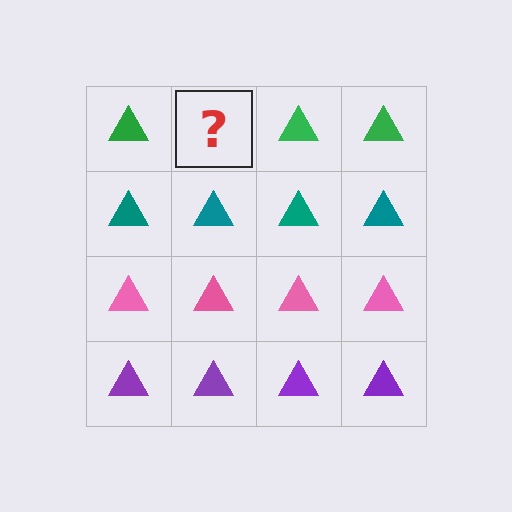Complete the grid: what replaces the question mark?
The question mark should be replaced with a green triangle.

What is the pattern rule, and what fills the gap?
The rule is that each row has a consistent color. The gap should be filled with a green triangle.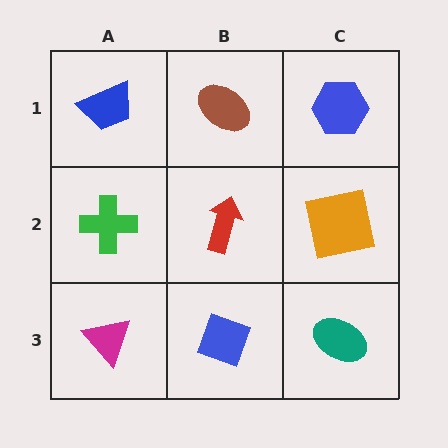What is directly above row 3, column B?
A red arrow.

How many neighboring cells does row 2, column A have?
3.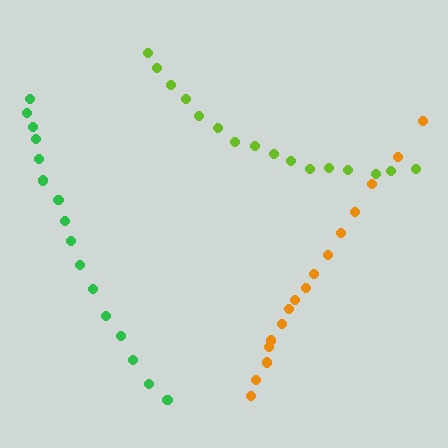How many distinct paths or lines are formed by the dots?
There are 3 distinct paths.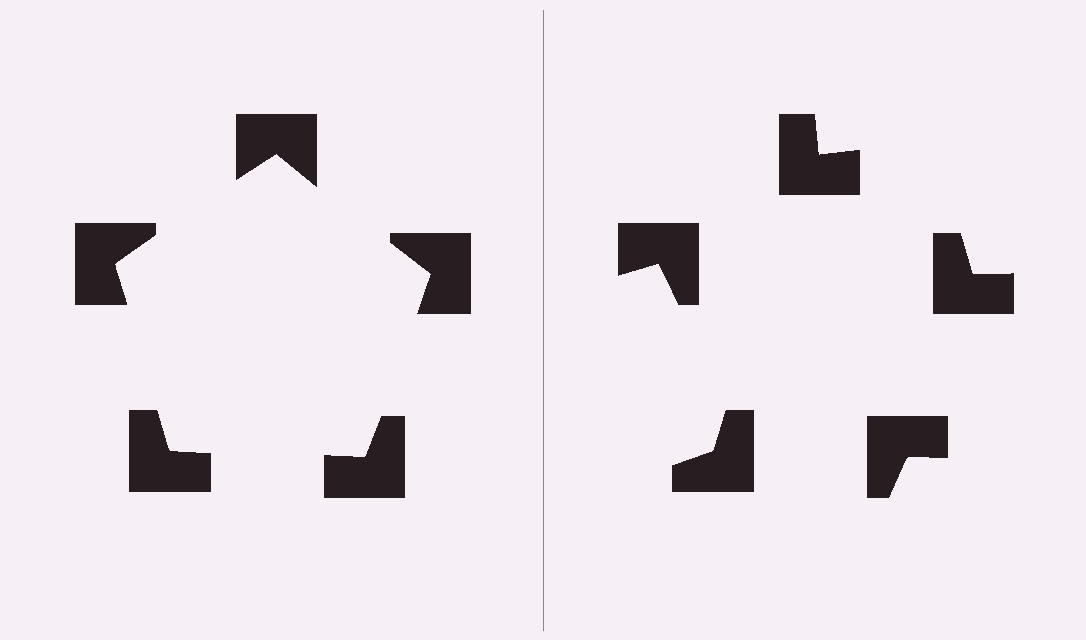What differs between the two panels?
The notched squares are positioned identically on both sides; only the wedge orientations differ. On the left they align to a pentagon; on the right they are misaligned.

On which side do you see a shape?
An illusory pentagon appears on the left side. On the right side the wedge cuts are rotated, so no coherent shape forms.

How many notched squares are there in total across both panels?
10 — 5 on each side.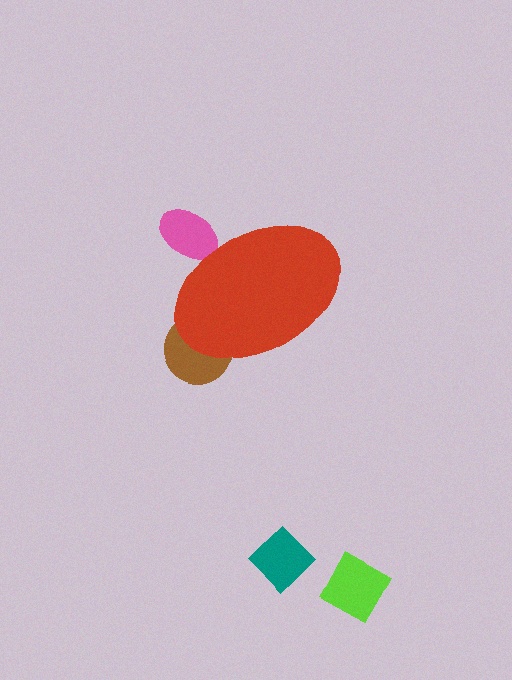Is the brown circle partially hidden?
Yes, the brown circle is partially hidden behind the red ellipse.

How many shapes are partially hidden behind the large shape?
2 shapes are partially hidden.